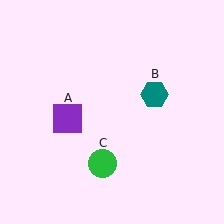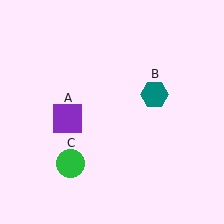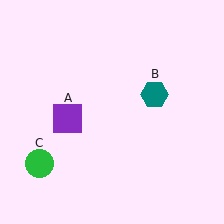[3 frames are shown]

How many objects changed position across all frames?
1 object changed position: green circle (object C).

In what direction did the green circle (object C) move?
The green circle (object C) moved left.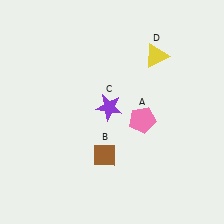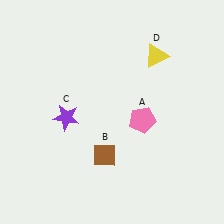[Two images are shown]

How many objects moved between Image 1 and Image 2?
1 object moved between the two images.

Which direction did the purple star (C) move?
The purple star (C) moved left.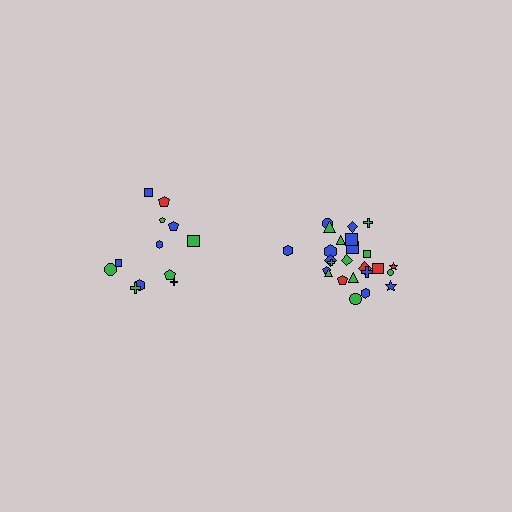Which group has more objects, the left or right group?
The right group.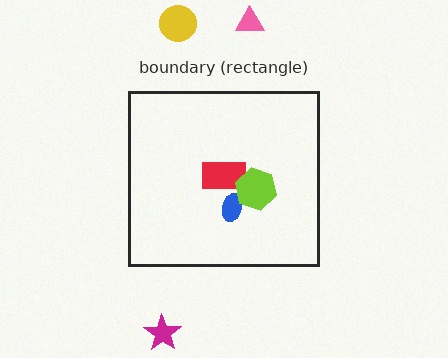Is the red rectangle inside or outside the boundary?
Inside.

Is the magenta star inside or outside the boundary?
Outside.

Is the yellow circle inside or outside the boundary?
Outside.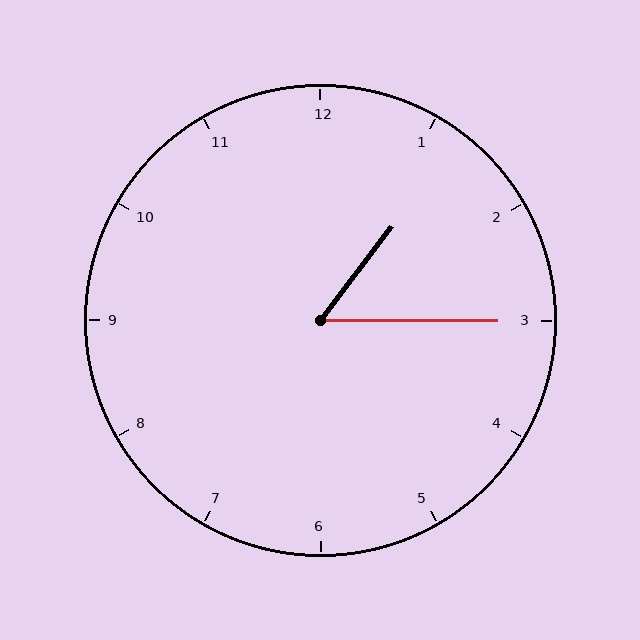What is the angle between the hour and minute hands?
Approximately 52 degrees.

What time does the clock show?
1:15.